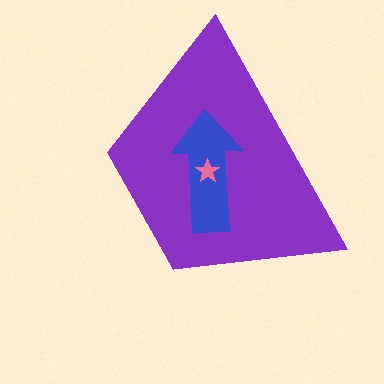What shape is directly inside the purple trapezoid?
The blue arrow.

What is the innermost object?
The pink star.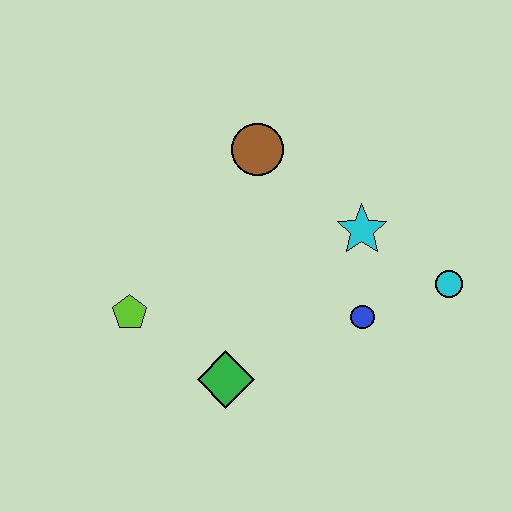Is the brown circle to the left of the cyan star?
Yes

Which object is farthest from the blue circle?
The lime pentagon is farthest from the blue circle.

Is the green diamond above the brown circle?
No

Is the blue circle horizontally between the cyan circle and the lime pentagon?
Yes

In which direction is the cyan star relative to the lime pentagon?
The cyan star is to the right of the lime pentagon.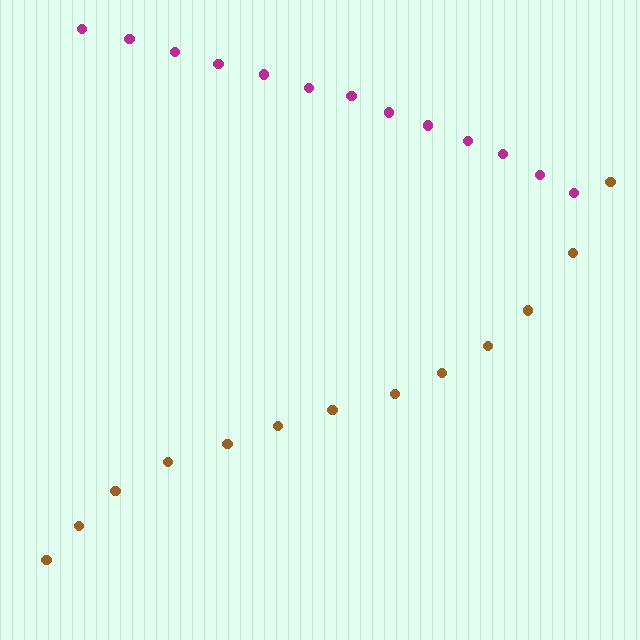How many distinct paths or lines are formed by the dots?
There are 2 distinct paths.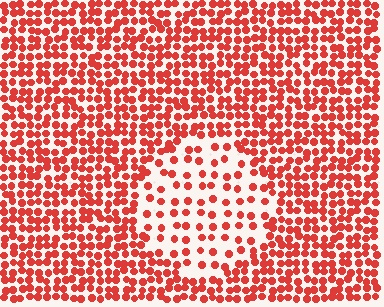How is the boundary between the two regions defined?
The boundary is defined by a change in element density (approximately 2.2x ratio). All elements are the same color, size, and shape.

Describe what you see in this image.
The image contains small red elements arranged at two different densities. A circle-shaped region is visible where the elements are less densely packed than the surrounding area.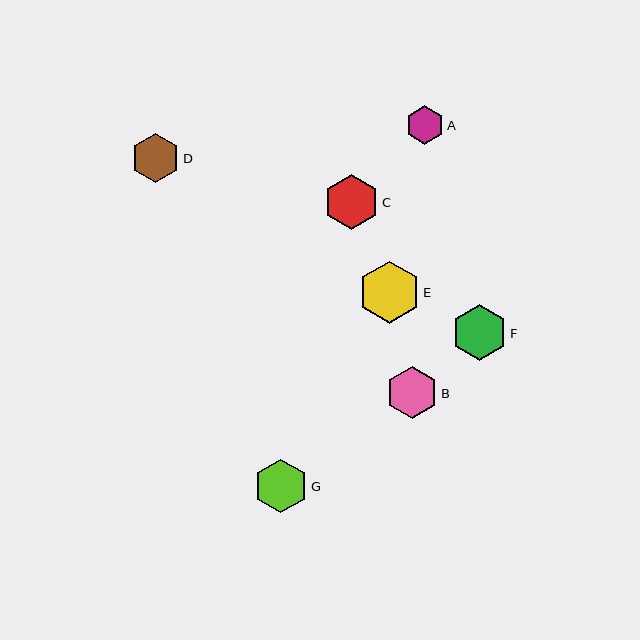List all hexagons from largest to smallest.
From largest to smallest: E, F, C, G, B, D, A.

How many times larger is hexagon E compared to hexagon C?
Hexagon E is approximately 1.1 times the size of hexagon C.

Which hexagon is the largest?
Hexagon E is the largest with a size of approximately 62 pixels.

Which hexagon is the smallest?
Hexagon A is the smallest with a size of approximately 39 pixels.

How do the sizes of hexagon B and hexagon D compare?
Hexagon B and hexagon D are approximately the same size.